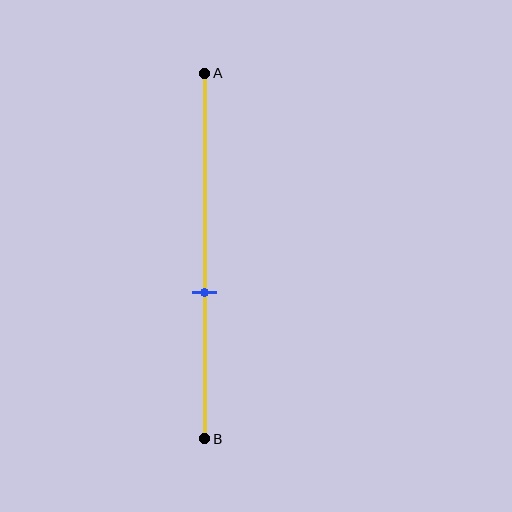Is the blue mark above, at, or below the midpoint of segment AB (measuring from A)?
The blue mark is below the midpoint of segment AB.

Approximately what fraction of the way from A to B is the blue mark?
The blue mark is approximately 60% of the way from A to B.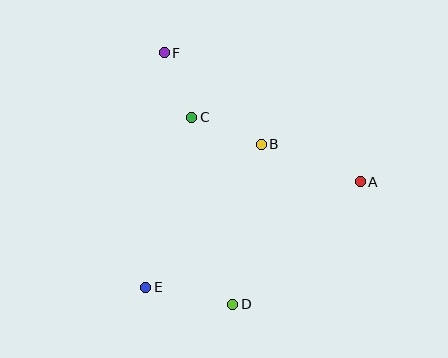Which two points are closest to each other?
Points C and F are closest to each other.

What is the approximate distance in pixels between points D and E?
The distance between D and E is approximately 89 pixels.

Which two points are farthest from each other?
Points D and F are farthest from each other.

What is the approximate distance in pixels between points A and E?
The distance between A and E is approximately 239 pixels.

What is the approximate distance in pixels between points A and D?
The distance between A and D is approximately 177 pixels.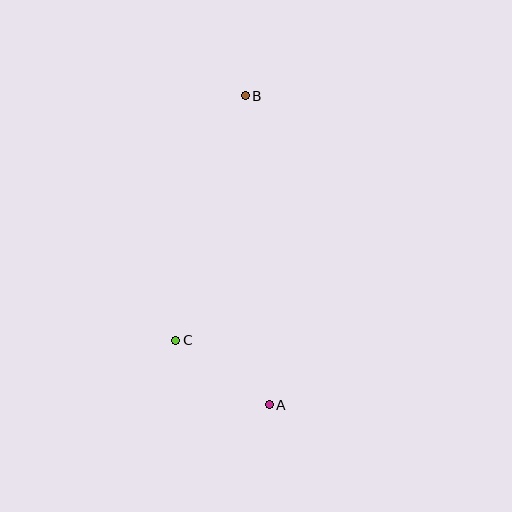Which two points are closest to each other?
Points A and C are closest to each other.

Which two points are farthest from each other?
Points A and B are farthest from each other.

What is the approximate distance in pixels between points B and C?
The distance between B and C is approximately 254 pixels.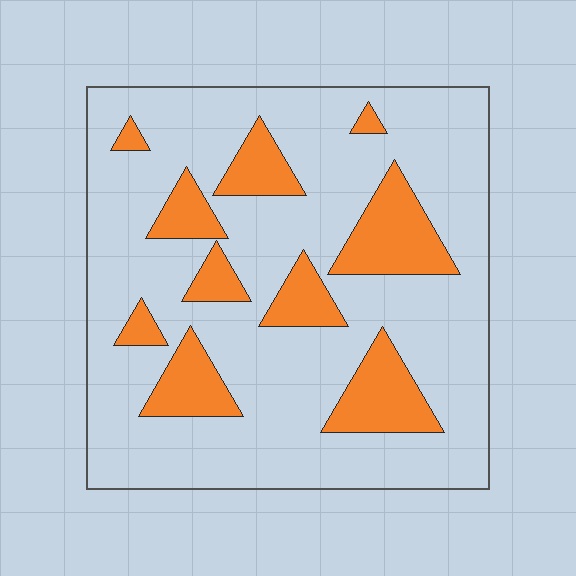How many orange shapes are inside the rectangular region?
10.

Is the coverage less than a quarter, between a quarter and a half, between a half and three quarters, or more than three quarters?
Less than a quarter.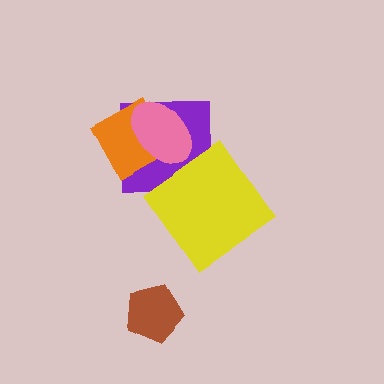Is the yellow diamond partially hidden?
No, no other shape covers it.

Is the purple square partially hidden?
Yes, it is partially covered by another shape.